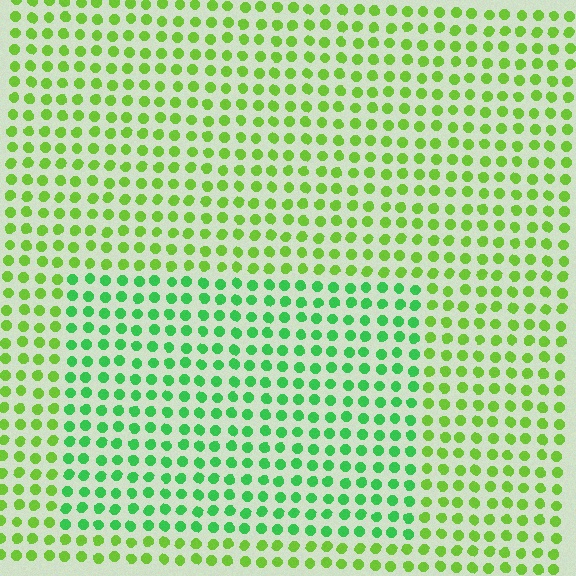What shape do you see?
I see a rectangle.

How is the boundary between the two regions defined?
The boundary is defined purely by a slight shift in hue (about 34 degrees). Spacing, size, and orientation are identical on both sides.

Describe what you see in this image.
The image is filled with small lime elements in a uniform arrangement. A rectangle-shaped region is visible where the elements are tinted to a slightly different hue, forming a subtle color boundary.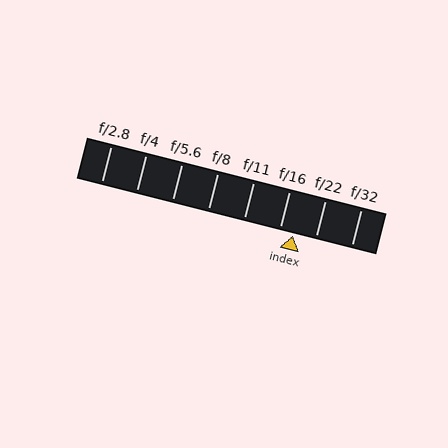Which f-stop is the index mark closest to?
The index mark is closest to f/16.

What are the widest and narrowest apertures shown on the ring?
The widest aperture shown is f/2.8 and the narrowest is f/32.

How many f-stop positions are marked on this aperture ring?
There are 8 f-stop positions marked.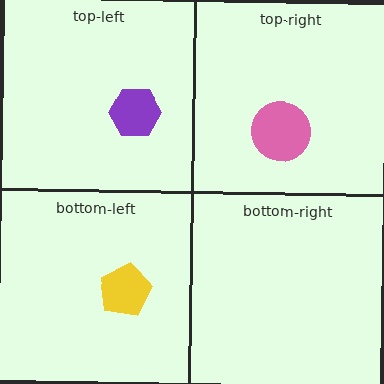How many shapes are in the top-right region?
1.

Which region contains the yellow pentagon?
The bottom-left region.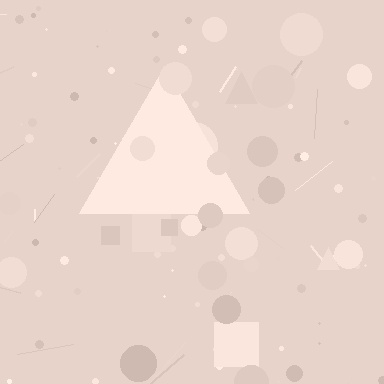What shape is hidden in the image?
A triangle is hidden in the image.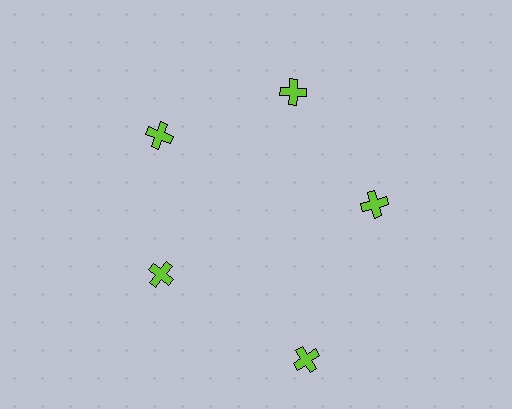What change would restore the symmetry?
The symmetry would be restored by moving it inward, back onto the ring so that all 5 crosses sit at equal angles and equal distance from the center.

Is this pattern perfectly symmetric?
No. The 5 lime crosses are arranged in a ring, but one element near the 5 o'clock position is pushed outward from the center, breaking the 5-fold rotational symmetry.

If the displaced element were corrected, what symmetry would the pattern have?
It would have 5-fold rotational symmetry — the pattern would map onto itself every 72 degrees.